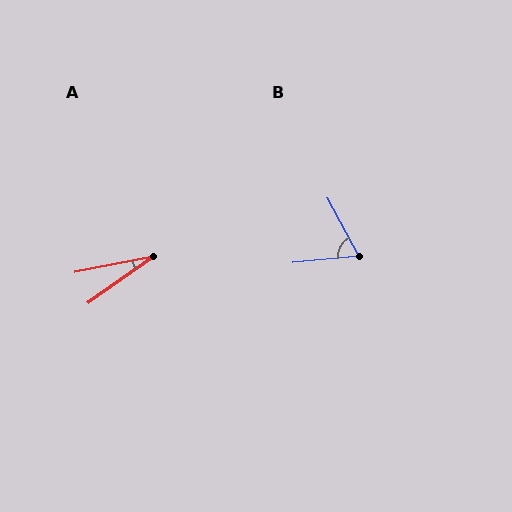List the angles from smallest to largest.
A (25°), B (68°).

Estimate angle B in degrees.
Approximately 68 degrees.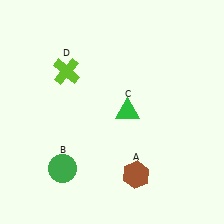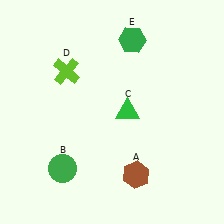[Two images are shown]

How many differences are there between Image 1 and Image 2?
There is 1 difference between the two images.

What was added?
A green hexagon (E) was added in Image 2.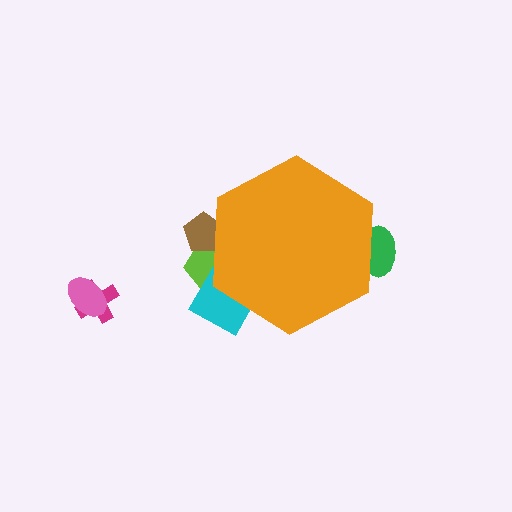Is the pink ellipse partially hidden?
No, the pink ellipse is fully visible.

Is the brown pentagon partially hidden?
Yes, the brown pentagon is partially hidden behind the orange hexagon.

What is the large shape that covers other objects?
An orange hexagon.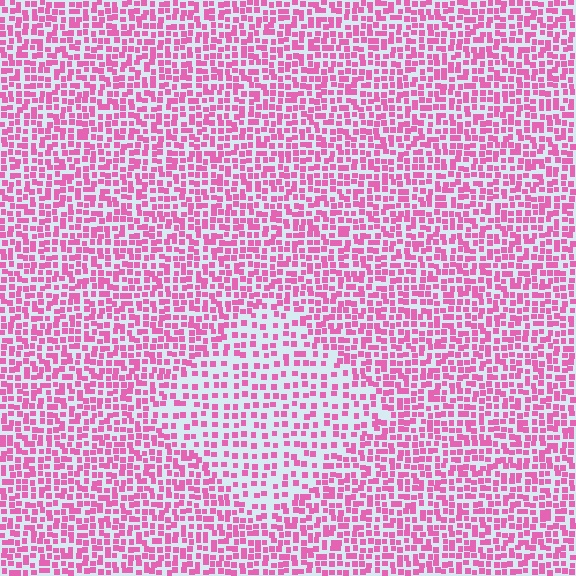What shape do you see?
I see a diamond.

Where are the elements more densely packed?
The elements are more densely packed outside the diamond boundary.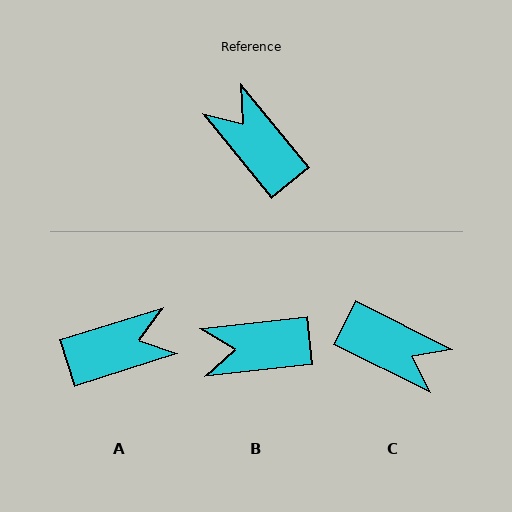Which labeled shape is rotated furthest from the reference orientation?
C, about 156 degrees away.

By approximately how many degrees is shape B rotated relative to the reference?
Approximately 58 degrees counter-clockwise.